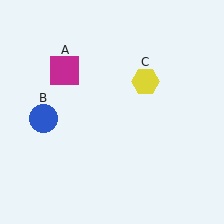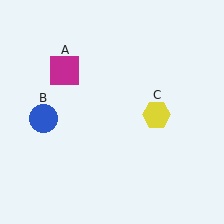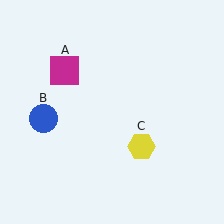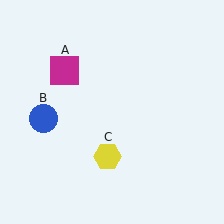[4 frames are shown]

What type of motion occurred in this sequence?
The yellow hexagon (object C) rotated clockwise around the center of the scene.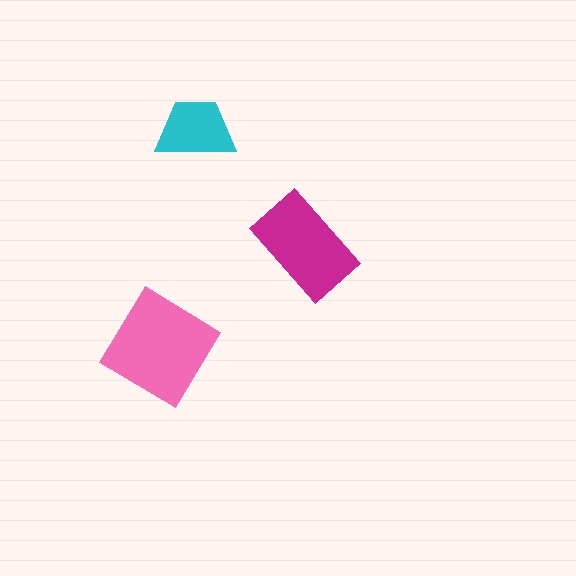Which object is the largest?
The pink diamond.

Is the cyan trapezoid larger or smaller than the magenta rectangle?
Smaller.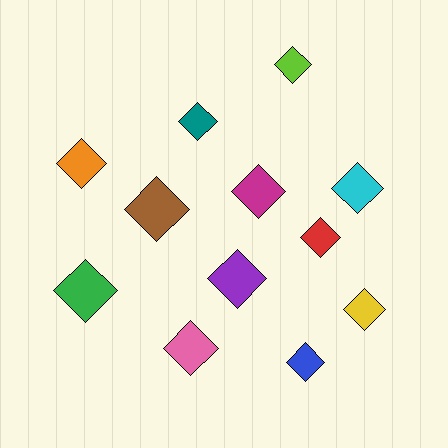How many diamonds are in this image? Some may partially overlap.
There are 12 diamonds.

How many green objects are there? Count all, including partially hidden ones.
There is 1 green object.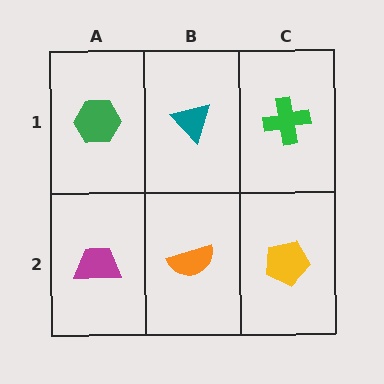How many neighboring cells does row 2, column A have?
2.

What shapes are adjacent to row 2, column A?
A green hexagon (row 1, column A), an orange semicircle (row 2, column B).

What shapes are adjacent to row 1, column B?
An orange semicircle (row 2, column B), a green hexagon (row 1, column A), a green cross (row 1, column C).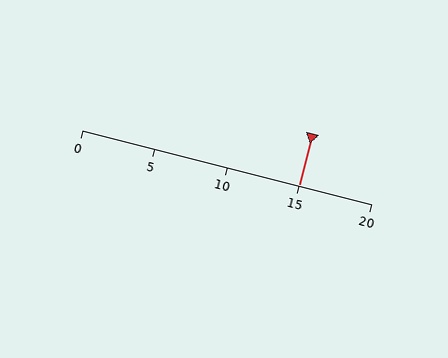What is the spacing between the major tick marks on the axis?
The major ticks are spaced 5 apart.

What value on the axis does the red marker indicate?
The marker indicates approximately 15.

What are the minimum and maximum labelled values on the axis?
The axis runs from 0 to 20.